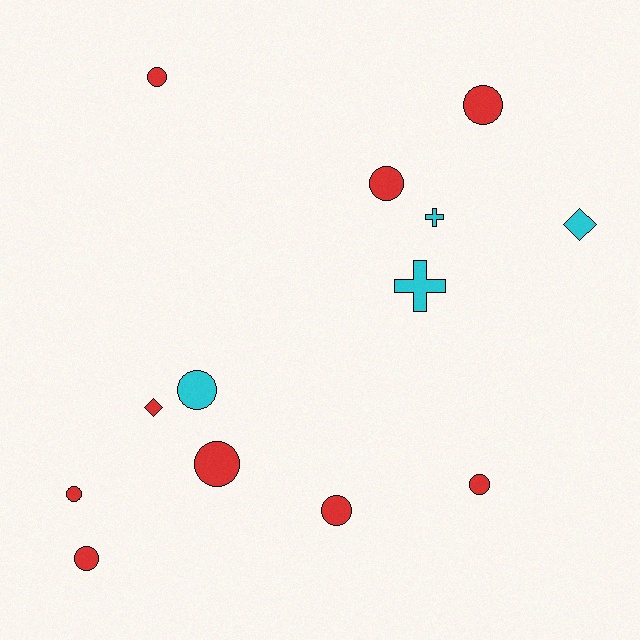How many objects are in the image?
There are 13 objects.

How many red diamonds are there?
There is 1 red diamond.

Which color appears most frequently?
Red, with 9 objects.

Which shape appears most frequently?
Circle, with 9 objects.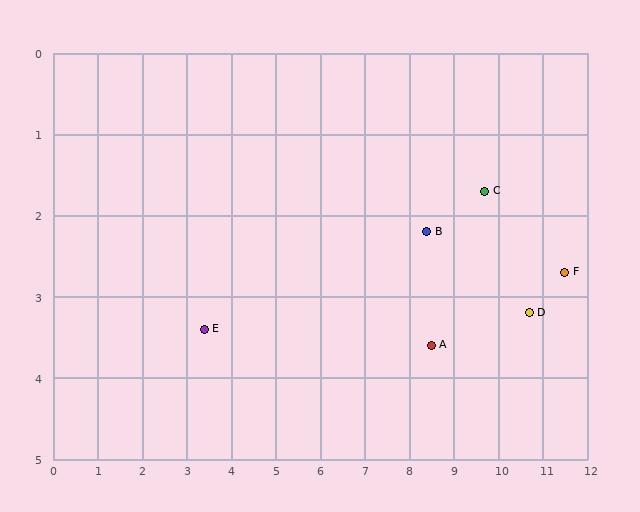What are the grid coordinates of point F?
Point F is at approximately (11.5, 2.7).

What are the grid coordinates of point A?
Point A is at approximately (8.5, 3.6).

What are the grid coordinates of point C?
Point C is at approximately (9.7, 1.7).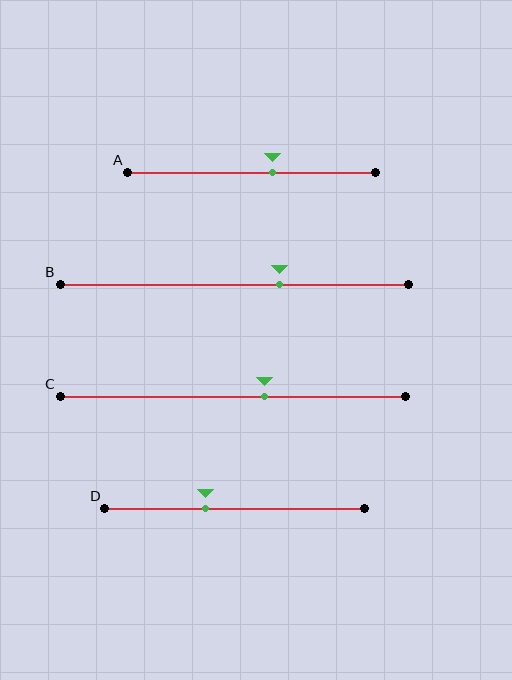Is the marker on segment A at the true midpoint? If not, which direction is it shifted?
No, the marker on segment A is shifted to the right by about 8% of the segment length.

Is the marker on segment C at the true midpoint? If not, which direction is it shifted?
No, the marker on segment C is shifted to the right by about 9% of the segment length.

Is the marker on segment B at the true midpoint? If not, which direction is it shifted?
No, the marker on segment B is shifted to the right by about 13% of the segment length.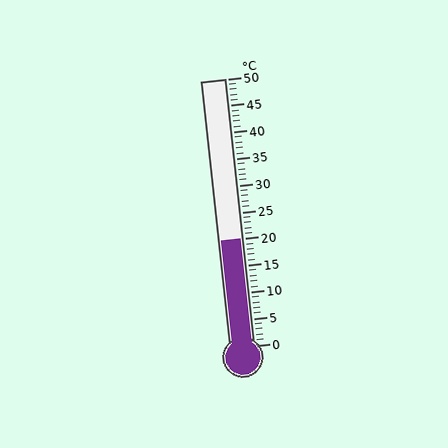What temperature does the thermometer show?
The thermometer shows approximately 20°C.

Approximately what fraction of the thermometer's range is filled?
The thermometer is filled to approximately 40% of its range.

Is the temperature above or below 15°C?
The temperature is above 15°C.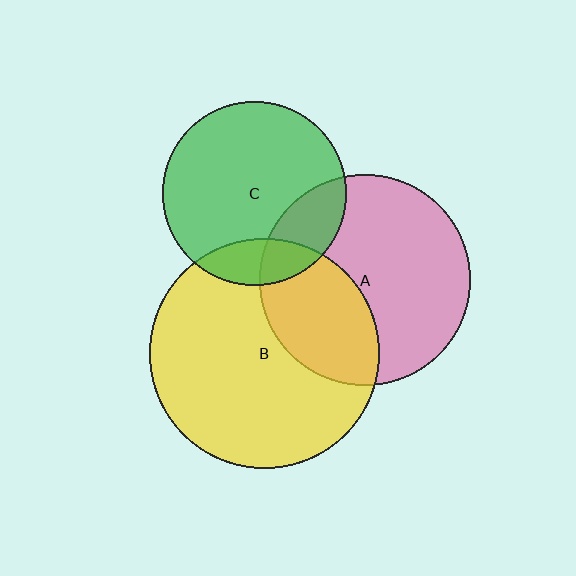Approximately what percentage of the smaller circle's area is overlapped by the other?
Approximately 20%.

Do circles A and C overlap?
Yes.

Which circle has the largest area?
Circle B (yellow).